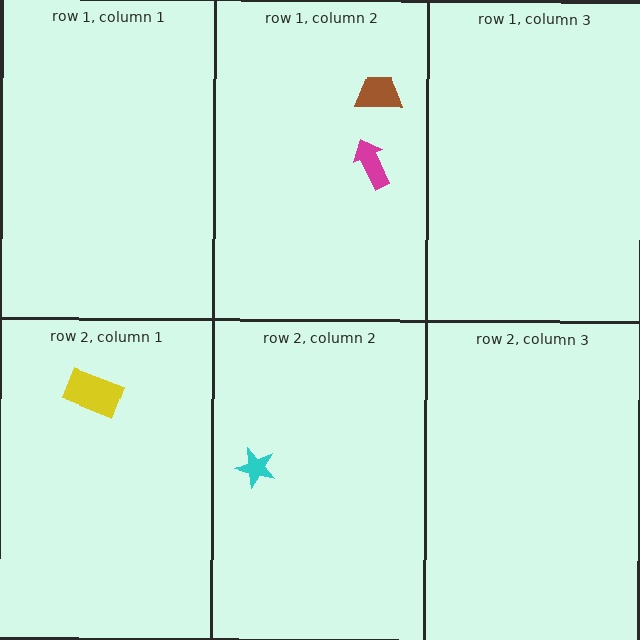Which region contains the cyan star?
The row 2, column 2 region.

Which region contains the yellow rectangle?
The row 2, column 1 region.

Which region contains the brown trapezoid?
The row 1, column 2 region.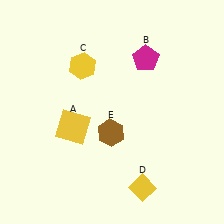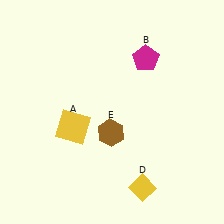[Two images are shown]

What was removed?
The yellow hexagon (C) was removed in Image 2.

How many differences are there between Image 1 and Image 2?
There is 1 difference between the two images.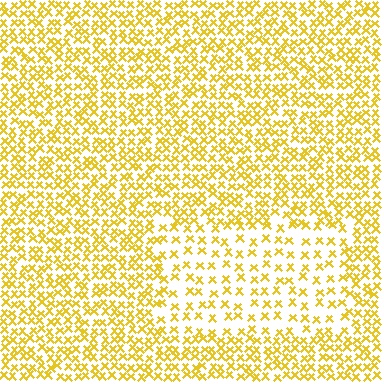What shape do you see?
I see a rectangle.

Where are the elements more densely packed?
The elements are more densely packed outside the rectangle boundary.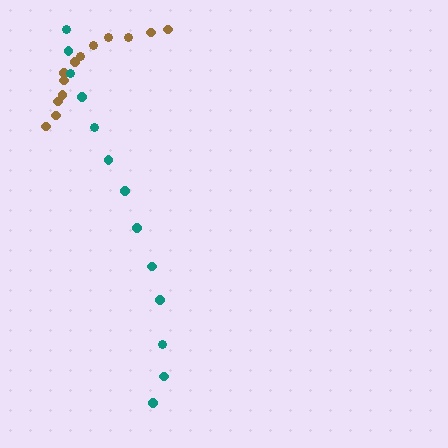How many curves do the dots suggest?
There are 2 distinct paths.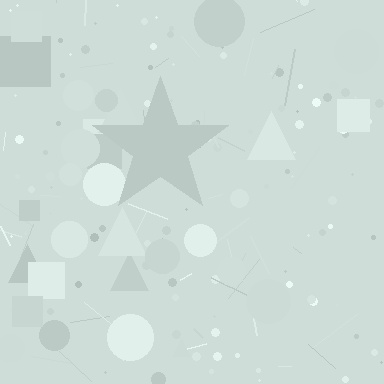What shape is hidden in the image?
A star is hidden in the image.